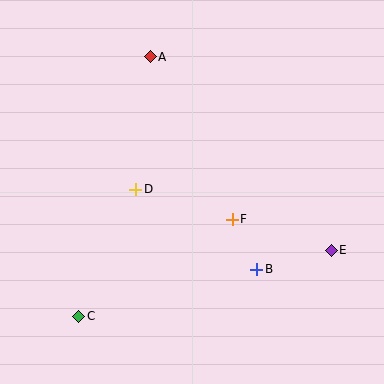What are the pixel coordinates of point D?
Point D is at (136, 189).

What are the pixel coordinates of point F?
Point F is at (232, 219).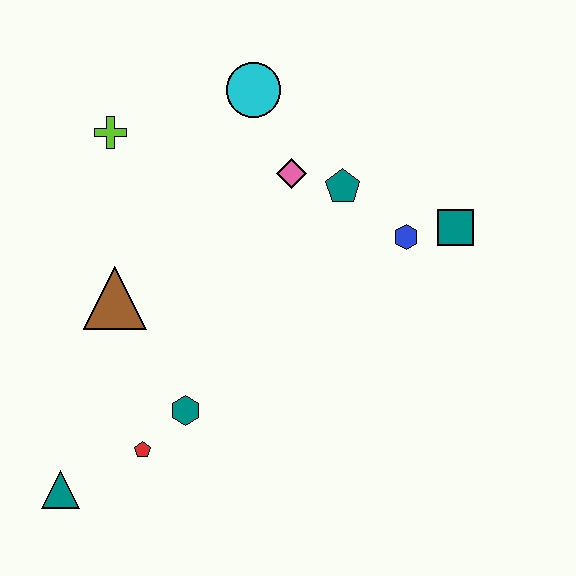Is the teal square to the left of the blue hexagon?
No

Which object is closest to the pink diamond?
The teal pentagon is closest to the pink diamond.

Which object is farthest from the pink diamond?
The teal triangle is farthest from the pink diamond.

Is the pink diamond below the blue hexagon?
No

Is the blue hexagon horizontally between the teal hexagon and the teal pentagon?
No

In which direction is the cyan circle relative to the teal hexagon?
The cyan circle is above the teal hexagon.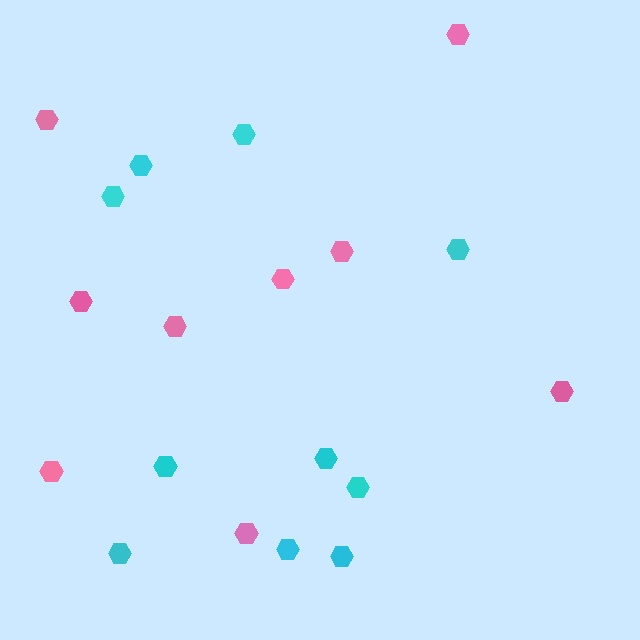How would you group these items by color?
There are 2 groups: one group of pink hexagons (9) and one group of cyan hexagons (10).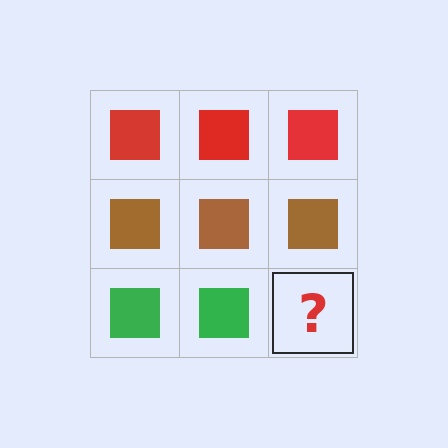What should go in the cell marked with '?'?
The missing cell should contain a green square.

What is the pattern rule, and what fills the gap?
The rule is that each row has a consistent color. The gap should be filled with a green square.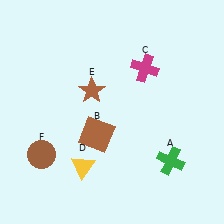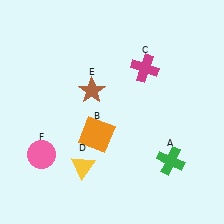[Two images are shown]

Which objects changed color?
B changed from brown to orange. F changed from brown to pink.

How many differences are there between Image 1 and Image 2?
There are 2 differences between the two images.